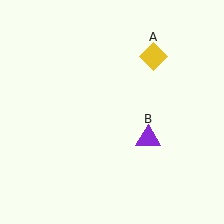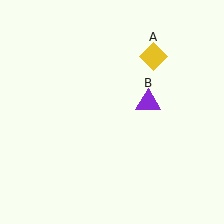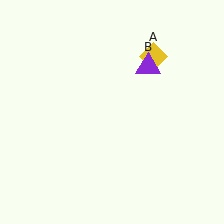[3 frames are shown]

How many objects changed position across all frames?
1 object changed position: purple triangle (object B).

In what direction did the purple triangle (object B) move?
The purple triangle (object B) moved up.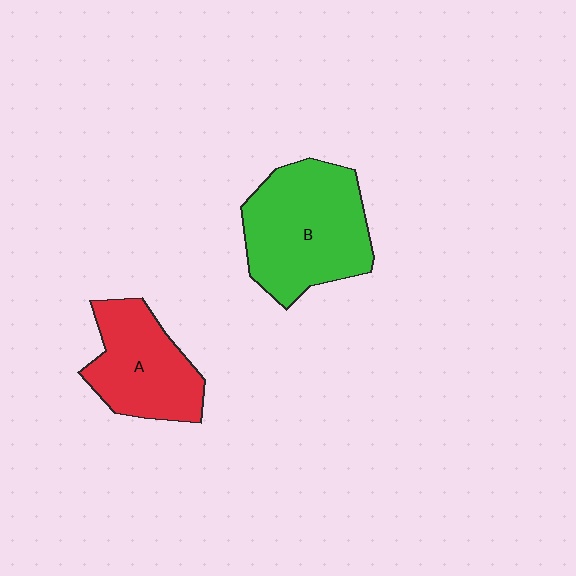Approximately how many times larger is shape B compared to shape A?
Approximately 1.4 times.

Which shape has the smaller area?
Shape A (red).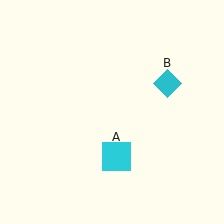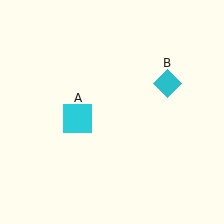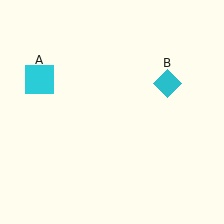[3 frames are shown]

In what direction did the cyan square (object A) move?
The cyan square (object A) moved up and to the left.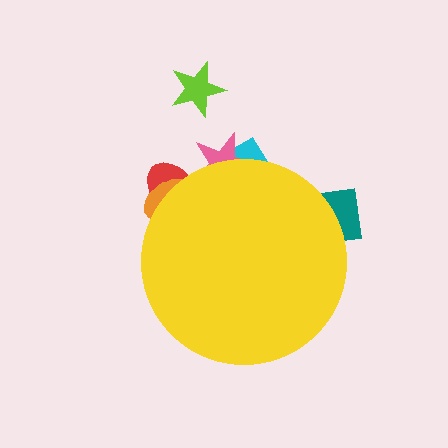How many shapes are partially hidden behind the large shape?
5 shapes are partially hidden.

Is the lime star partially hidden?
No, the lime star is fully visible.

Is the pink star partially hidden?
Yes, the pink star is partially hidden behind the yellow circle.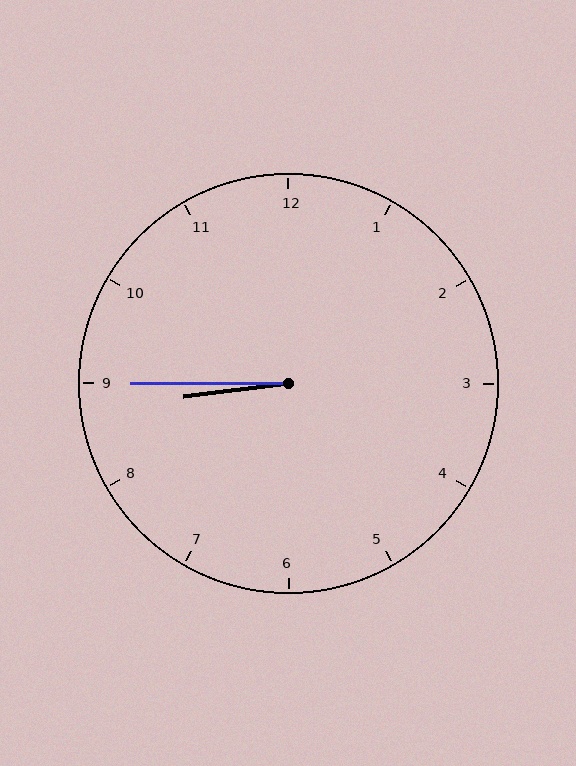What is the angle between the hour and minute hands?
Approximately 8 degrees.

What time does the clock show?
8:45.